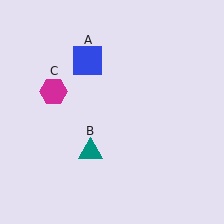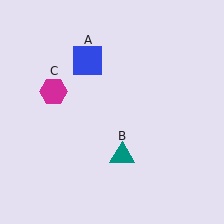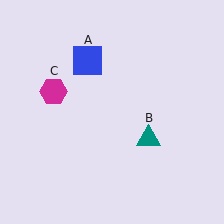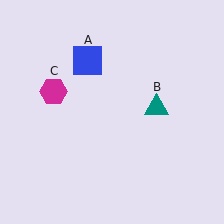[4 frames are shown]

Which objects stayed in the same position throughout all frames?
Blue square (object A) and magenta hexagon (object C) remained stationary.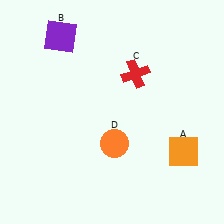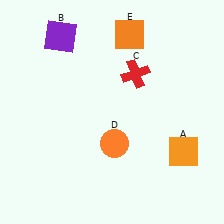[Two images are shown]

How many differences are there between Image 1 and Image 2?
There is 1 difference between the two images.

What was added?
An orange square (E) was added in Image 2.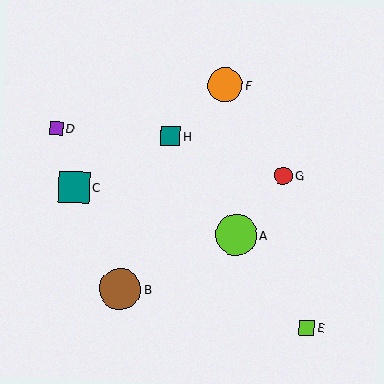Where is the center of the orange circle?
The center of the orange circle is at (225, 85).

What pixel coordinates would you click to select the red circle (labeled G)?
Click at (283, 176) to select the red circle G.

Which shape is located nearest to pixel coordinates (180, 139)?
The teal square (labeled H) at (170, 136) is nearest to that location.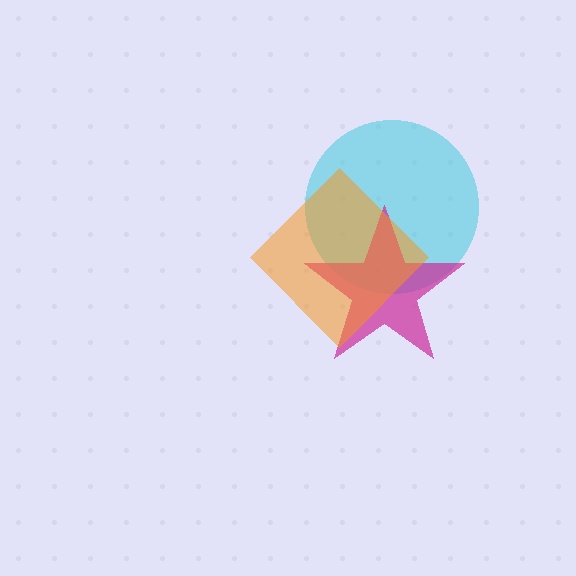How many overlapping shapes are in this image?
There are 3 overlapping shapes in the image.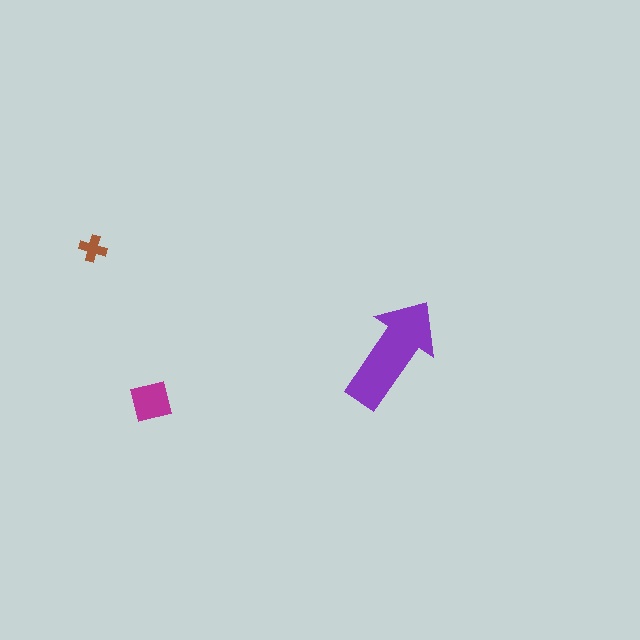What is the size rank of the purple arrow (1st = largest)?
1st.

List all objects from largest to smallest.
The purple arrow, the magenta square, the brown cross.